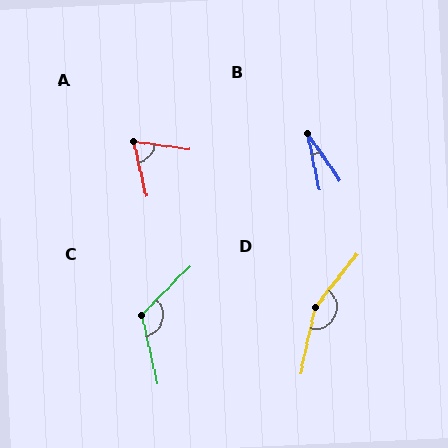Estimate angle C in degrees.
Approximately 123 degrees.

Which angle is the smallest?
B, at approximately 23 degrees.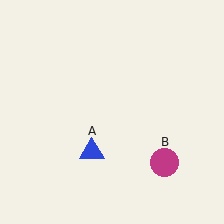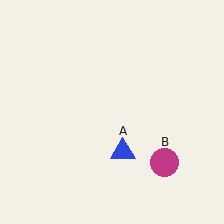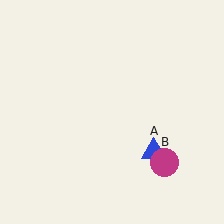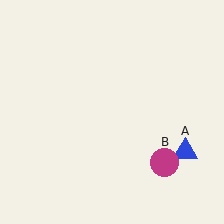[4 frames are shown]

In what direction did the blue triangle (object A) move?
The blue triangle (object A) moved right.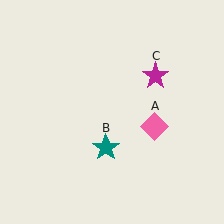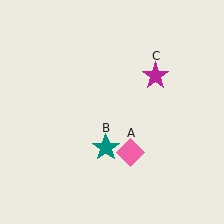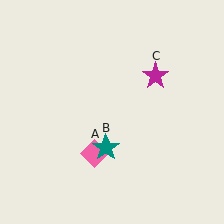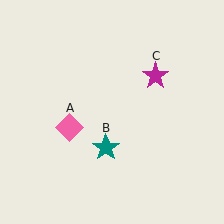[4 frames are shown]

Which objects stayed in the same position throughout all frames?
Teal star (object B) and magenta star (object C) remained stationary.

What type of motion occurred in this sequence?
The pink diamond (object A) rotated clockwise around the center of the scene.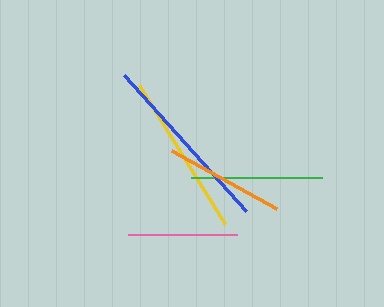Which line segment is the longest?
The blue line is the longest at approximately 183 pixels.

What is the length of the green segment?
The green segment is approximately 130 pixels long.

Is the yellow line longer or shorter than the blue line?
The blue line is longer than the yellow line.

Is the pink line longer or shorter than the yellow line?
The yellow line is longer than the pink line.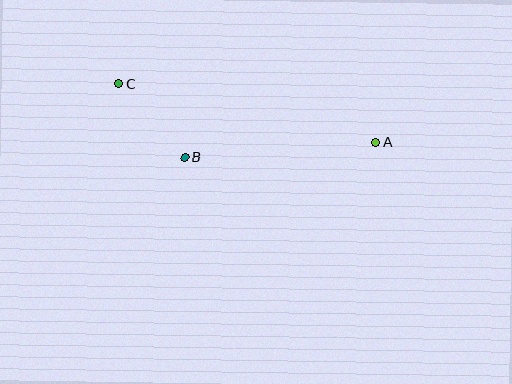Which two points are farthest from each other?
Points A and C are farthest from each other.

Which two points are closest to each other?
Points B and C are closest to each other.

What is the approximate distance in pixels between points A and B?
The distance between A and B is approximately 191 pixels.